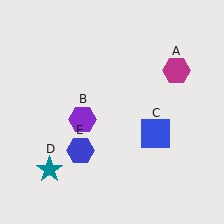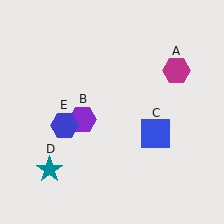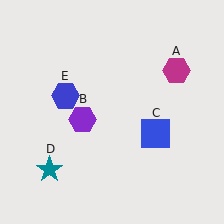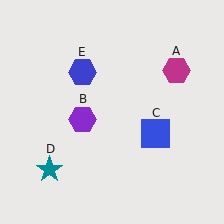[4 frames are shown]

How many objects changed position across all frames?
1 object changed position: blue hexagon (object E).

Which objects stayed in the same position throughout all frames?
Magenta hexagon (object A) and purple hexagon (object B) and blue square (object C) and teal star (object D) remained stationary.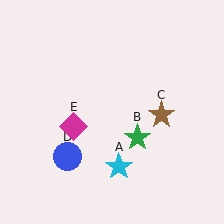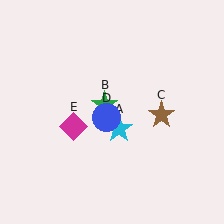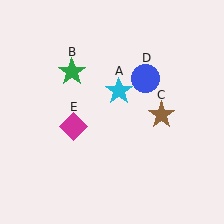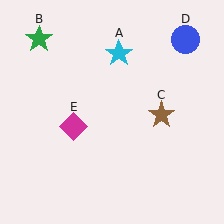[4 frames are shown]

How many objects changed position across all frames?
3 objects changed position: cyan star (object A), green star (object B), blue circle (object D).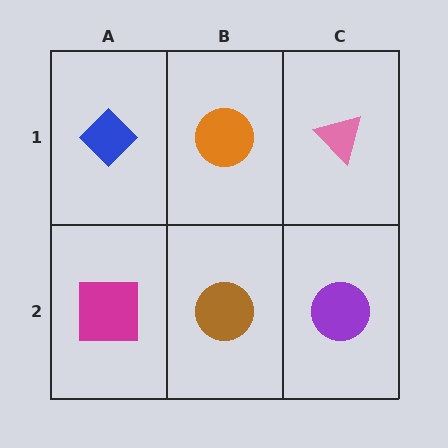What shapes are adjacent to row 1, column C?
A purple circle (row 2, column C), an orange circle (row 1, column B).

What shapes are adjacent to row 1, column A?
A magenta square (row 2, column A), an orange circle (row 1, column B).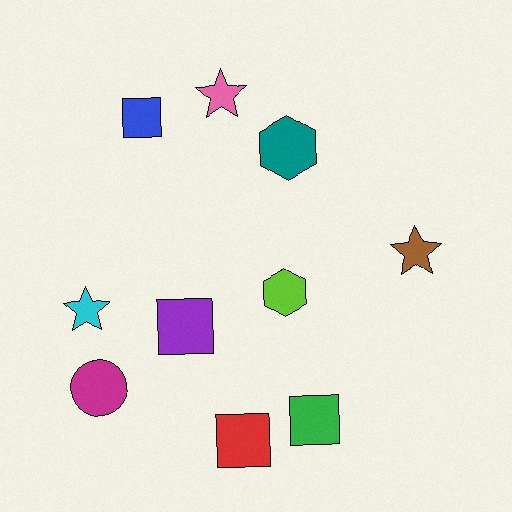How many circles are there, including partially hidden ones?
There is 1 circle.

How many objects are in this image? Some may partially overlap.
There are 10 objects.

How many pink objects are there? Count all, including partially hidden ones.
There is 1 pink object.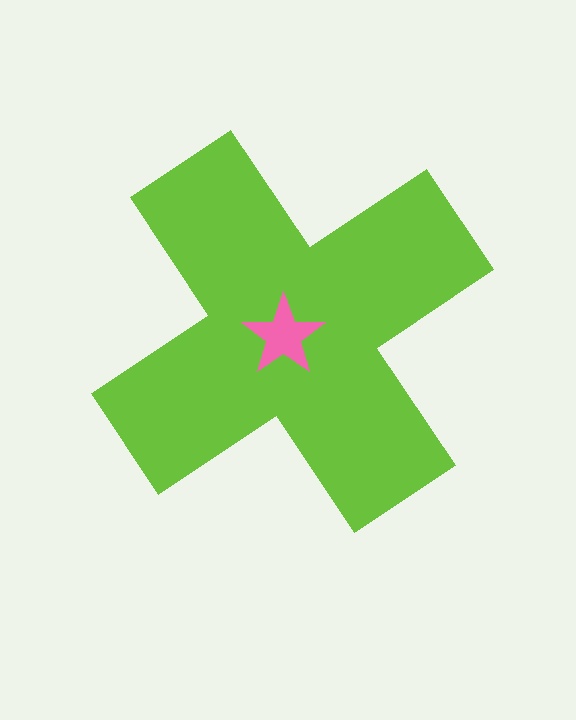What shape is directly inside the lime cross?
The pink star.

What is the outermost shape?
The lime cross.